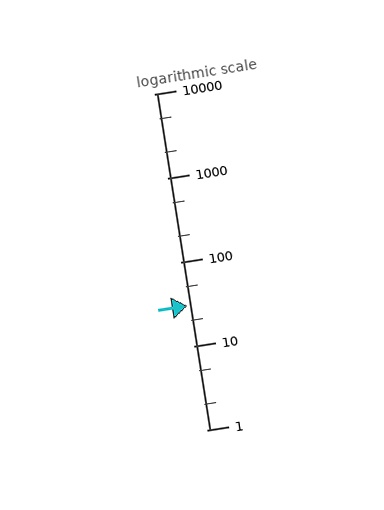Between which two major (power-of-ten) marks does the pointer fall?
The pointer is between 10 and 100.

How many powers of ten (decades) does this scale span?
The scale spans 4 decades, from 1 to 10000.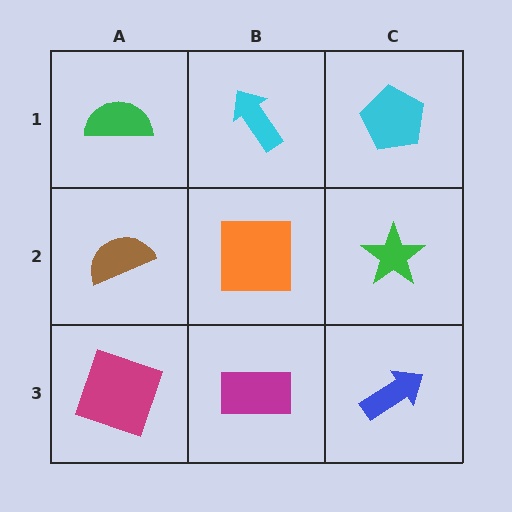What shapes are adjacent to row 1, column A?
A brown semicircle (row 2, column A), a cyan arrow (row 1, column B).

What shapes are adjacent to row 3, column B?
An orange square (row 2, column B), a magenta square (row 3, column A), a blue arrow (row 3, column C).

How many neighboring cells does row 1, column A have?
2.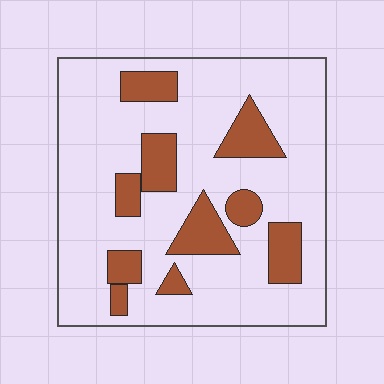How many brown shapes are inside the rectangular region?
10.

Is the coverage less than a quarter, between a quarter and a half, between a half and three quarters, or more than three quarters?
Less than a quarter.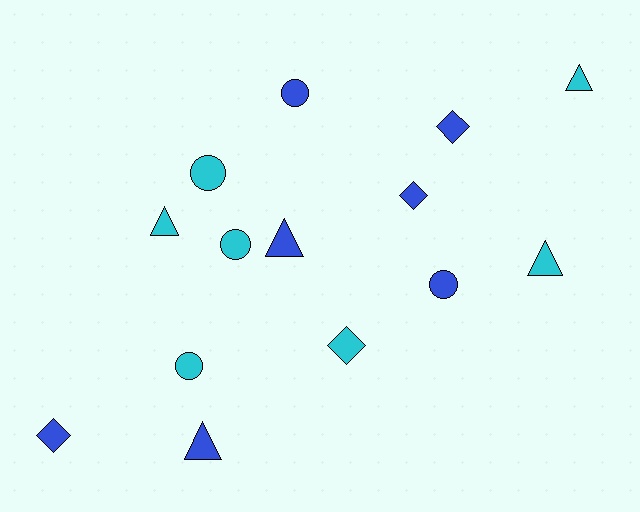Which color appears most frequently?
Blue, with 7 objects.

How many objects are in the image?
There are 14 objects.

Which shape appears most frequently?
Circle, with 5 objects.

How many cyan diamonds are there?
There is 1 cyan diamond.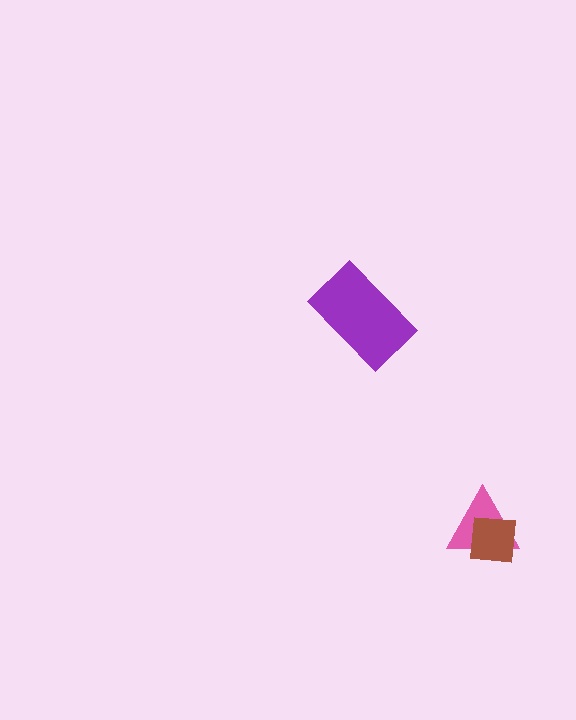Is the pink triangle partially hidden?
Yes, it is partially covered by another shape.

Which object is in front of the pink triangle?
The brown square is in front of the pink triangle.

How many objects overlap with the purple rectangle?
0 objects overlap with the purple rectangle.